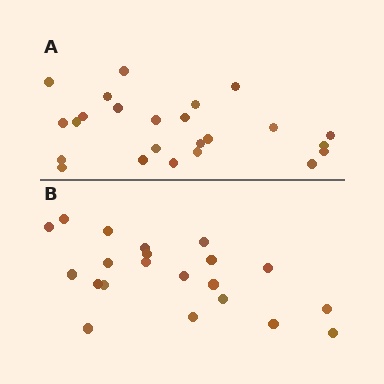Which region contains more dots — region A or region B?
Region A (the top region) has more dots.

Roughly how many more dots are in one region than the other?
Region A has just a few more — roughly 2 or 3 more dots than region B.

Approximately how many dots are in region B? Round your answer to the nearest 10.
About 20 dots. (The exact count is 21, which rounds to 20.)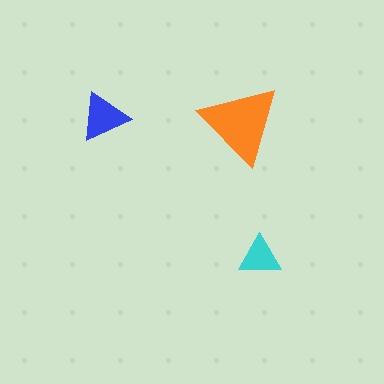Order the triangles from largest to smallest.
the orange one, the blue one, the cyan one.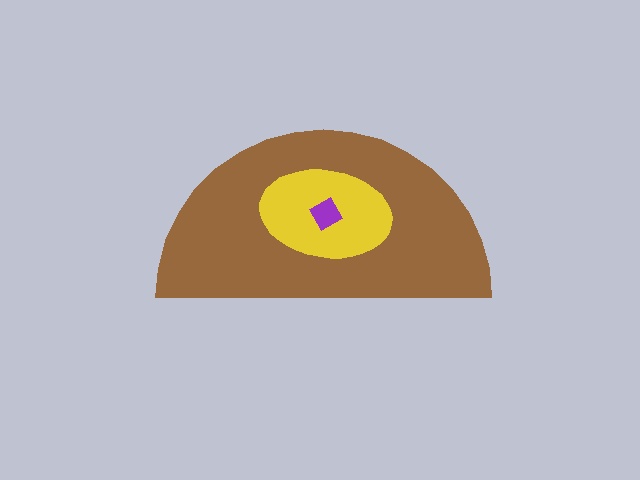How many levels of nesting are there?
3.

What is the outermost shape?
The brown semicircle.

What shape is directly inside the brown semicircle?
The yellow ellipse.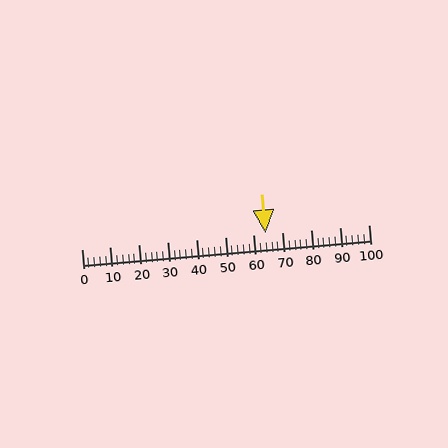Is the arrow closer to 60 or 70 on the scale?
The arrow is closer to 60.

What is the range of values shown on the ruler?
The ruler shows values from 0 to 100.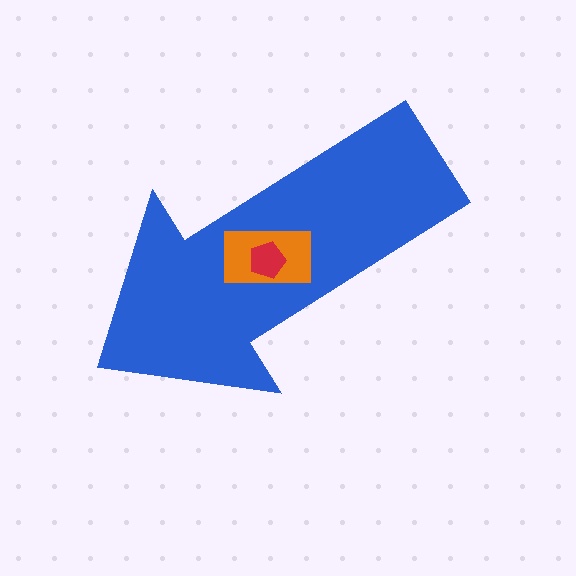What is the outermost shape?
The blue arrow.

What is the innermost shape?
The red pentagon.